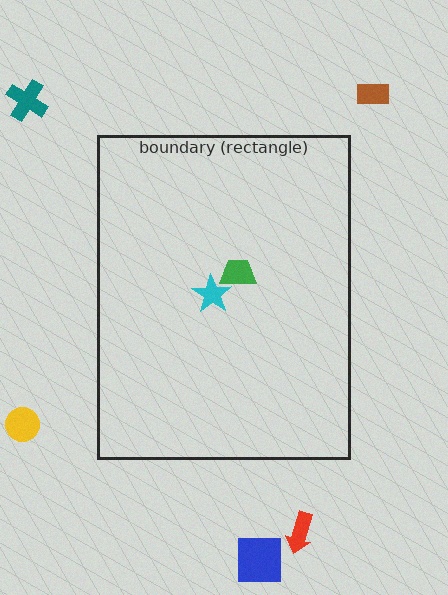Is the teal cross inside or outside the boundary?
Outside.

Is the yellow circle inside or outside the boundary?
Outside.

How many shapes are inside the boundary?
2 inside, 5 outside.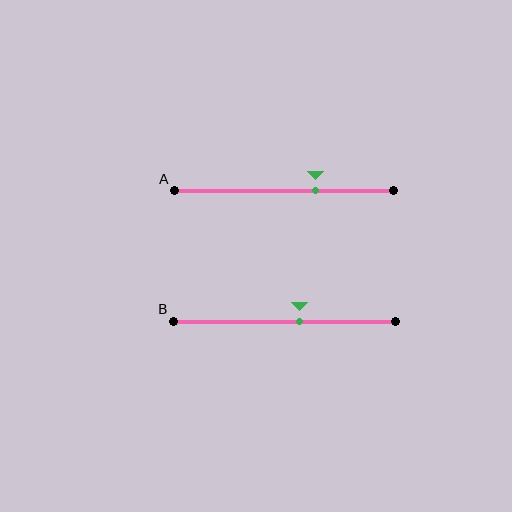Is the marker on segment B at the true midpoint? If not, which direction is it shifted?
No, the marker on segment B is shifted to the right by about 7% of the segment length.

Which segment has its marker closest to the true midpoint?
Segment B has its marker closest to the true midpoint.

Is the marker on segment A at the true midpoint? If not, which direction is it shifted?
No, the marker on segment A is shifted to the right by about 14% of the segment length.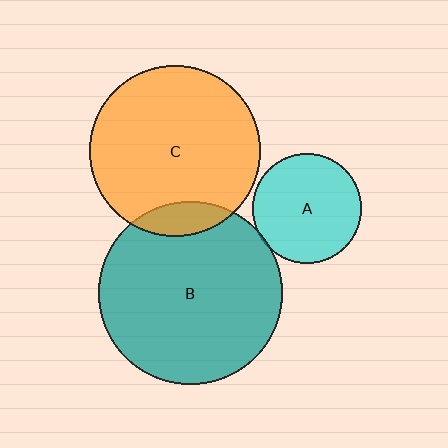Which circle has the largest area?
Circle B (teal).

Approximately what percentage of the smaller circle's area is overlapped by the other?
Approximately 5%.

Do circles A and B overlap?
Yes.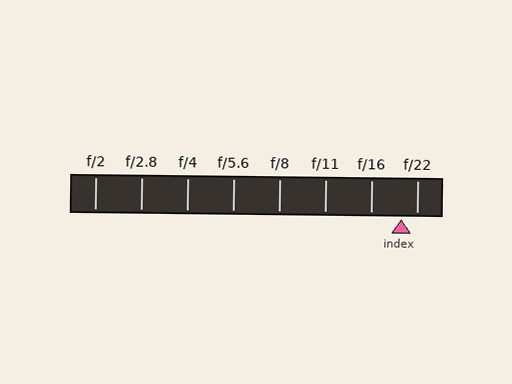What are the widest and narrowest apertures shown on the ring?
The widest aperture shown is f/2 and the narrowest is f/22.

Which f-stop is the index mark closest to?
The index mark is closest to f/22.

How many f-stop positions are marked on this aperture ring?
There are 8 f-stop positions marked.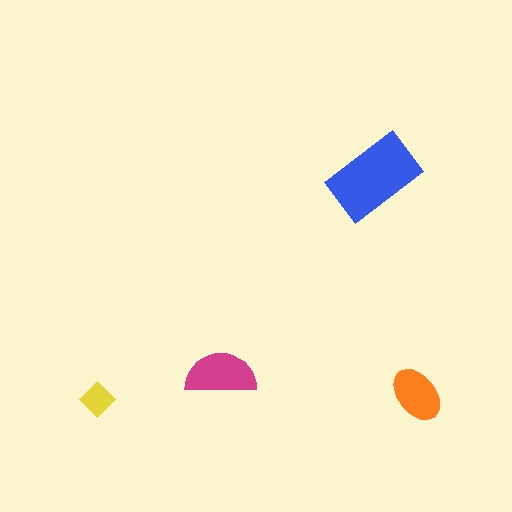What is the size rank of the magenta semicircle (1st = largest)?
2nd.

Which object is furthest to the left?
The yellow diamond is leftmost.